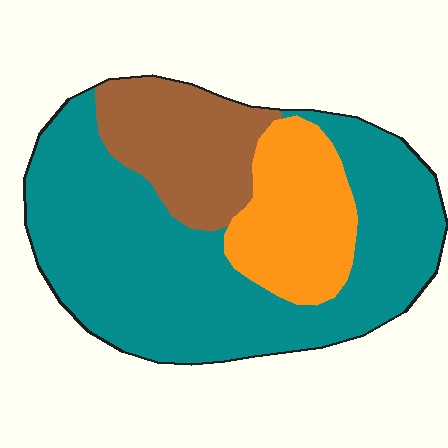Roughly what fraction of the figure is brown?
Brown covers about 20% of the figure.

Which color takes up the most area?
Teal, at roughly 60%.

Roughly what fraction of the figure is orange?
Orange takes up about one fifth (1/5) of the figure.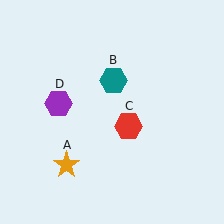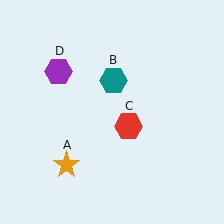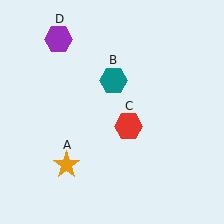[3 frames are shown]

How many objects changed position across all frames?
1 object changed position: purple hexagon (object D).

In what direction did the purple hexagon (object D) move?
The purple hexagon (object D) moved up.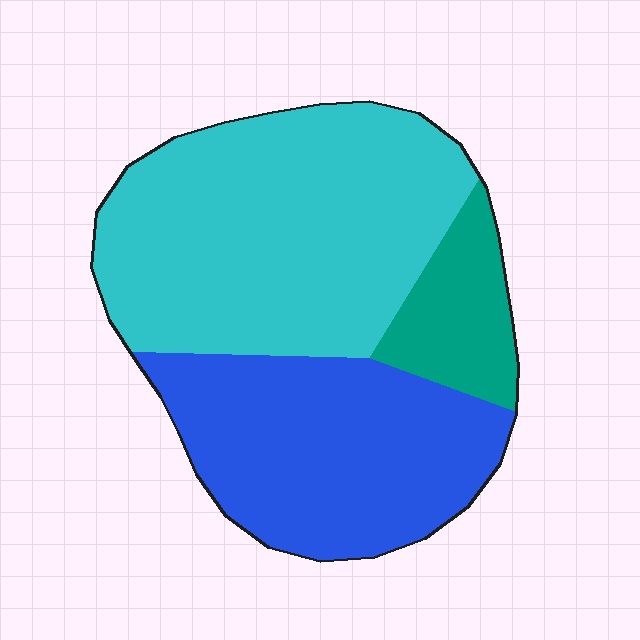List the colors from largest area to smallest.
From largest to smallest: cyan, blue, teal.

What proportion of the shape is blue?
Blue covers around 35% of the shape.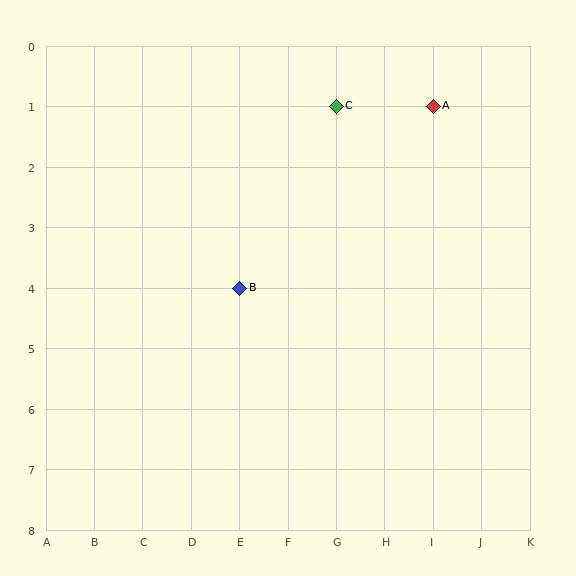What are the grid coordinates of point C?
Point C is at grid coordinates (G, 1).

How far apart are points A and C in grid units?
Points A and C are 2 columns apart.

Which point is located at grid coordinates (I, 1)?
Point A is at (I, 1).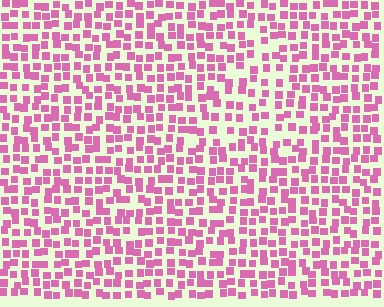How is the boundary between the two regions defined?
The boundary is defined by a change in element density (approximately 1.4x ratio). All elements are the same color, size, and shape.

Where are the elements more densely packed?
The elements are more densely packed outside the triangle boundary.